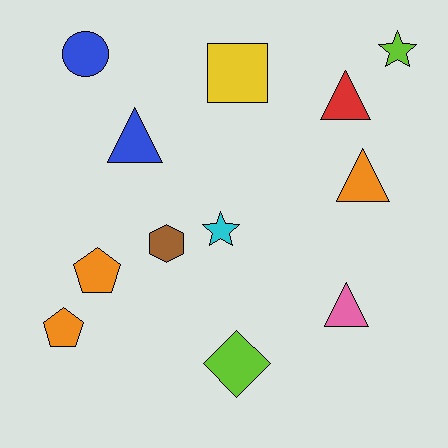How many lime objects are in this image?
There are 2 lime objects.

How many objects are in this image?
There are 12 objects.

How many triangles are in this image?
There are 4 triangles.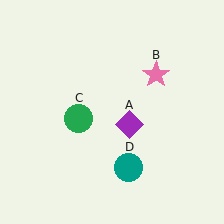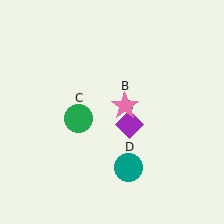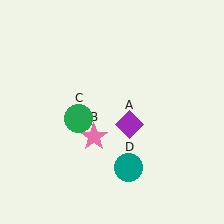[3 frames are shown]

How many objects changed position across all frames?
1 object changed position: pink star (object B).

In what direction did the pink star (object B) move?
The pink star (object B) moved down and to the left.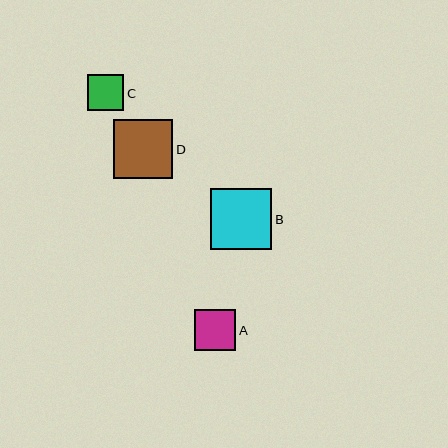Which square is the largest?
Square B is the largest with a size of approximately 61 pixels.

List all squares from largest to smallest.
From largest to smallest: B, D, A, C.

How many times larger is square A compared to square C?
Square A is approximately 1.1 times the size of square C.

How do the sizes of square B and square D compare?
Square B and square D are approximately the same size.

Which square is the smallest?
Square C is the smallest with a size of approximately 36 pixels.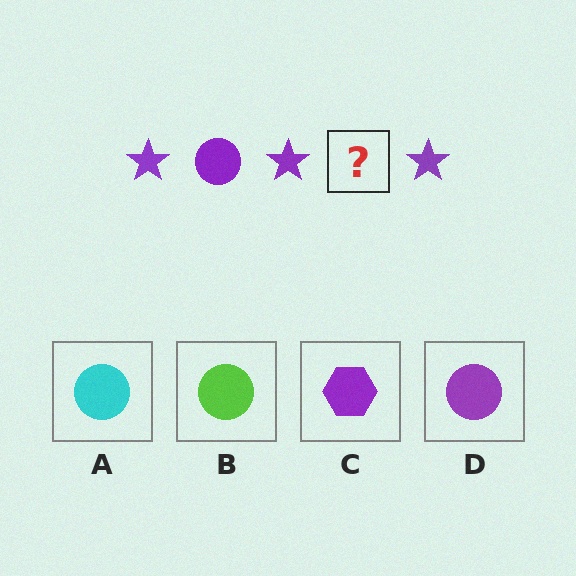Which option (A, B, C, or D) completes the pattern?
D.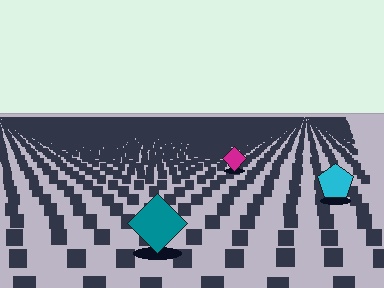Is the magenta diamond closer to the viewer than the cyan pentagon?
No. The cyan pentagon is closer — you can tell from the texture gradient: the ground texture is coarser near it.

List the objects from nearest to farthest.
From nearest to farthest: the teal diamond, the cyan pentagon, the magenta diamond.